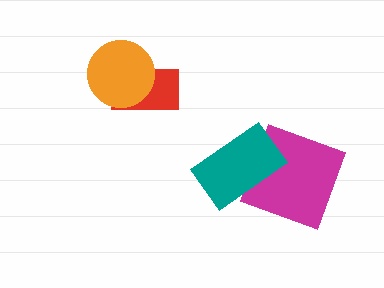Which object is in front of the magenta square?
The teal rectangle is in front of the magenta square.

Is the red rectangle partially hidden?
Yes, it is partially covered by another shape.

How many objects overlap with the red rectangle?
1 object overlaps with the red rectangle.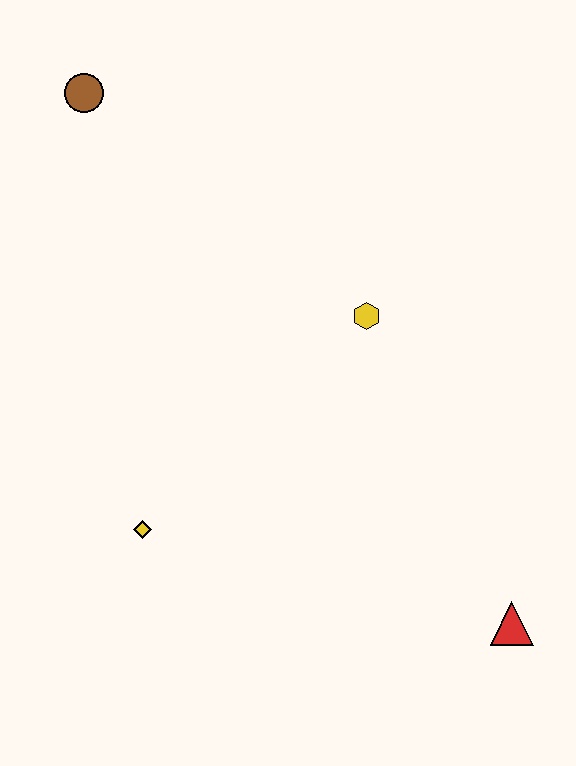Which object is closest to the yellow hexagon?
The yellow diamond is closest to the yellow hexagon.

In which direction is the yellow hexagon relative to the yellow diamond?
The yellow hexagon is to the right of the yellow diamond.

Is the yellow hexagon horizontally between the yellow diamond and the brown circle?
No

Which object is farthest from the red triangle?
The brown circle is farthest from the red triangle.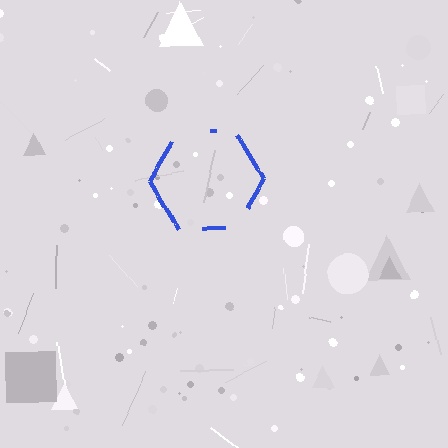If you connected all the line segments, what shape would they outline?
They would outline a hexagon.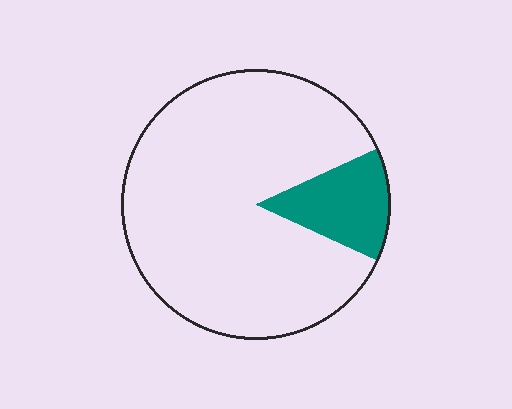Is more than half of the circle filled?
No.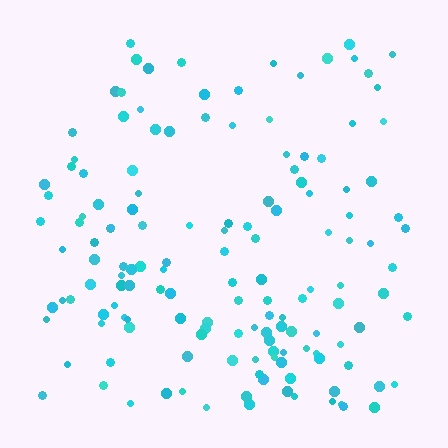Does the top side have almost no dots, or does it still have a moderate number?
Still a moderate number, just noticeably fewer than the bottom.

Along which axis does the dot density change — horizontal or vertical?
Vertical.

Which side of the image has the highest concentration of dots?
The bottom.